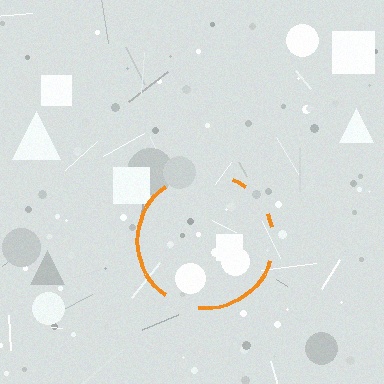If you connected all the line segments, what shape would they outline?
They would outline a circle.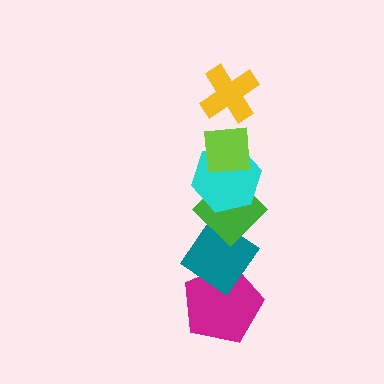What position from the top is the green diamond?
The green diamond is 4th from the top.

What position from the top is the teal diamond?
The teal diamond is 5th from the top.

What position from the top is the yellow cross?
The yellow cross is 1st from the top.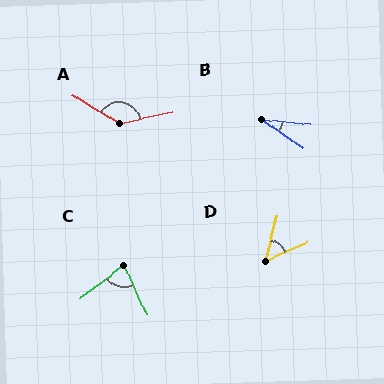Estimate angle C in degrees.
Approximately 78 degrees.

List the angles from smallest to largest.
B (28°), D (51°), C (78°), A (136°).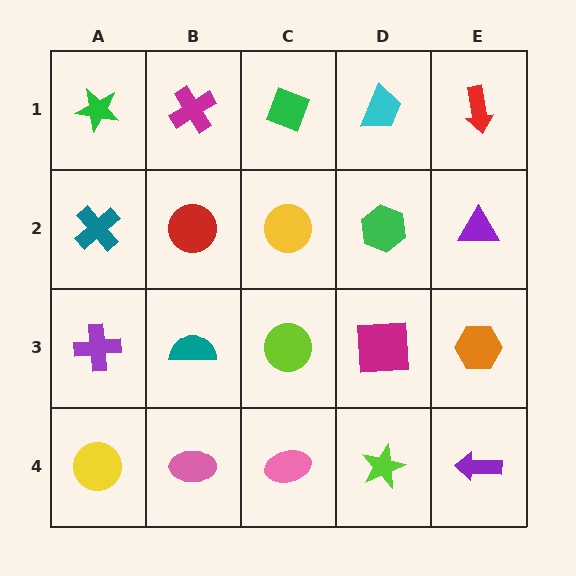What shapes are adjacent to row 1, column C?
A yellow circle (row 2, column C), a magenta cross (row 1, column B), a cyan trapezoid (row 1, column D).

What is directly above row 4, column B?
A teal semicircle.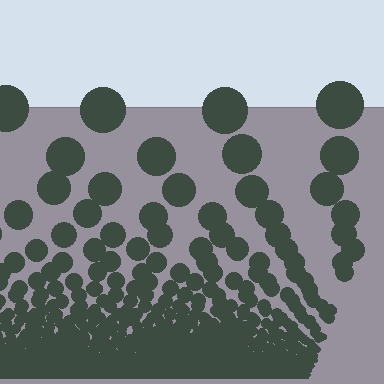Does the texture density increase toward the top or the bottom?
Density increases toward the bottom.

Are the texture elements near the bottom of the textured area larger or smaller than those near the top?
Smaller. The gradient is inverted — elements near the bottom are smaller and denser.